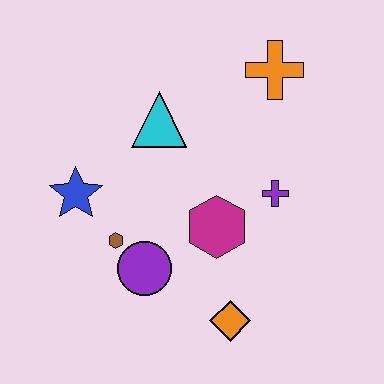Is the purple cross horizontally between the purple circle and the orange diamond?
No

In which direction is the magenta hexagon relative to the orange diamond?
The magenta hexagon is above the orange diamond.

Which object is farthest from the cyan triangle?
The orange diamond is farthest from the cyan triangle.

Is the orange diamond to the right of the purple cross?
No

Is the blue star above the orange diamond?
Yes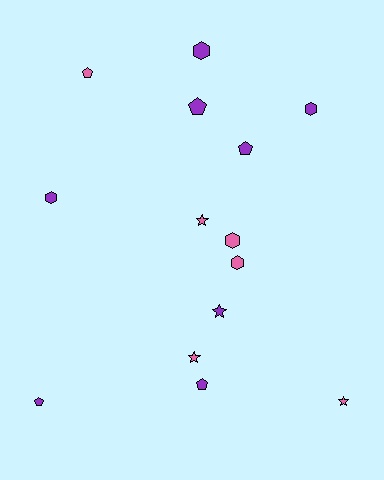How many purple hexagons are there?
There are 3 purple hexagons.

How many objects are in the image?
There are 14 objects.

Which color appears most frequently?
Purple, with 8 objects.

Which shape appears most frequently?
Pentagon, with 5 objects.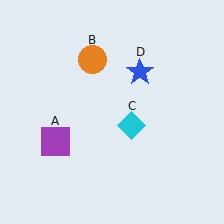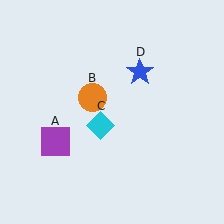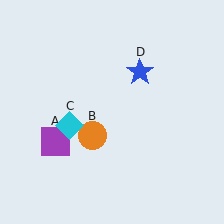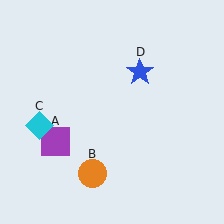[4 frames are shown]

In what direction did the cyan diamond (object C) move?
The cyan diamond (object C) moved left.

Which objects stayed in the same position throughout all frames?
Purple square (object A) and blue star (object D) remained stationary.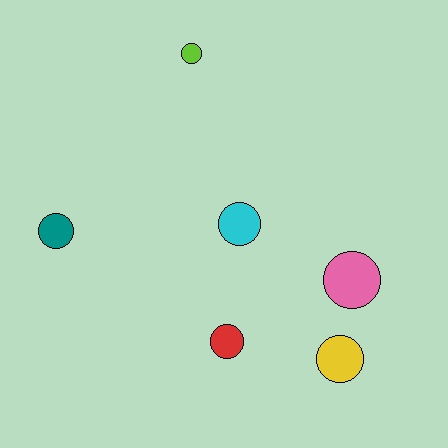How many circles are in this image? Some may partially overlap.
There are 6 circles.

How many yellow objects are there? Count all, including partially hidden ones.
There is 1 yellow object.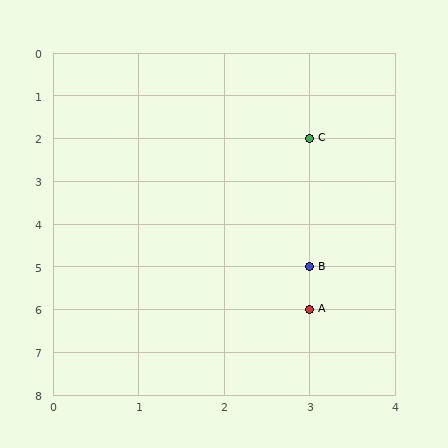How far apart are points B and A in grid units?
Points B and A are 1 row apart.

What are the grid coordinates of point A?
Point A is at grid coordinates (3, 6).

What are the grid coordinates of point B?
Point B is at grid coordinates (3, 5).